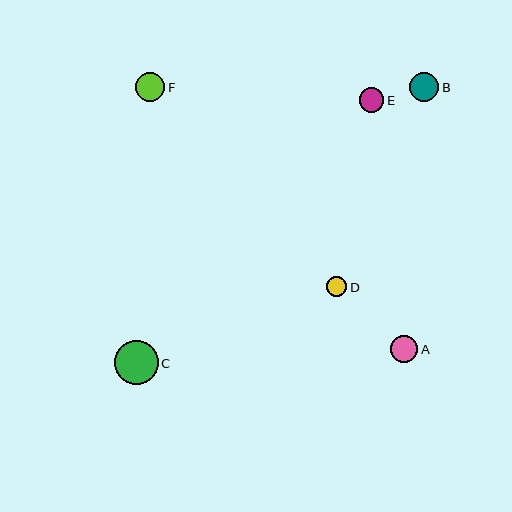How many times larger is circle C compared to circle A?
Circle C is approximately 1.6 times the size of circle A.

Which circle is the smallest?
Circle D is the smallest with a size of approximately 21 pixels.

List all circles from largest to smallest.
From largest to smallest: C, F, B, A, E, D.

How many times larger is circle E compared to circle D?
Circle E is approximately 1.2 times the size of circle D.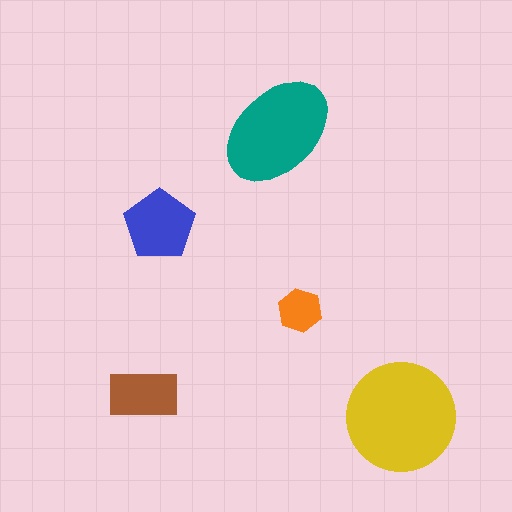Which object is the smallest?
The orange hexagon.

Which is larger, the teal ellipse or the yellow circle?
The yellow circle.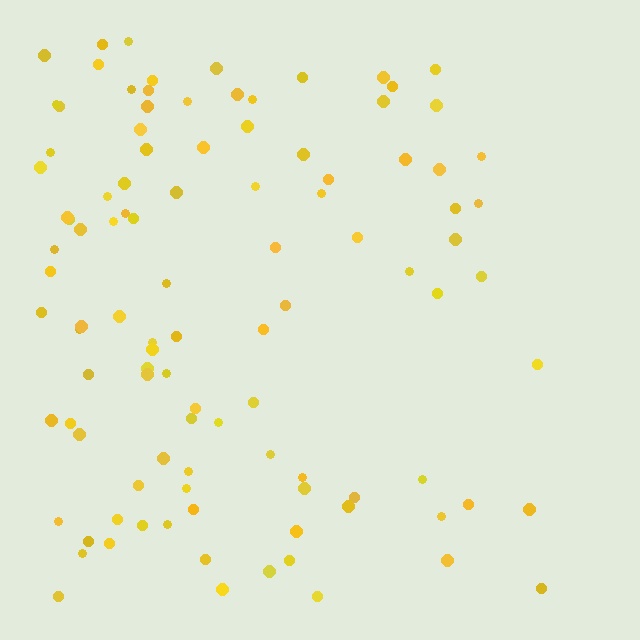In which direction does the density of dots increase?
From right to left, with the left side densest.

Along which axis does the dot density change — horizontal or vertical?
Horizontal.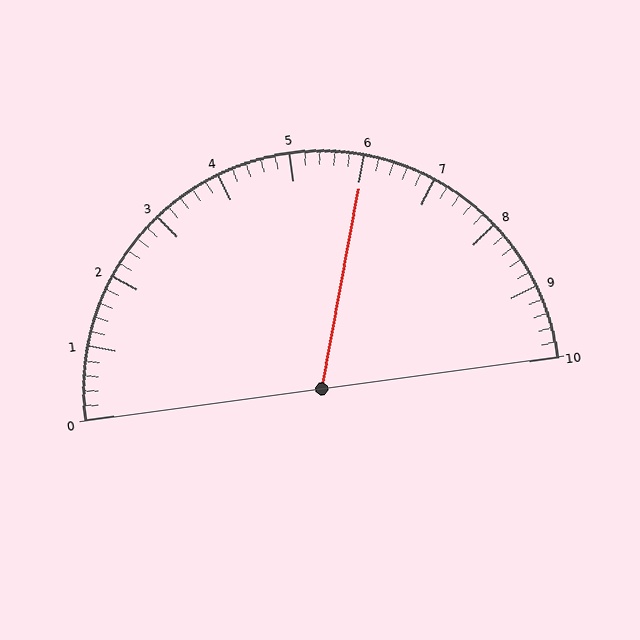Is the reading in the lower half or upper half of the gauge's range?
The reading is in the upper half of the range (0 to 10).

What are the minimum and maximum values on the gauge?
The gauge ranges from 0 to 10.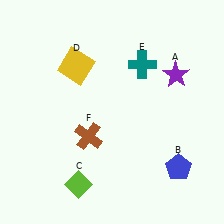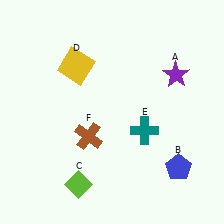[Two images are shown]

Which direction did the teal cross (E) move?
The teal cross (E) moved down.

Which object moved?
The teal cross (E) moved down.